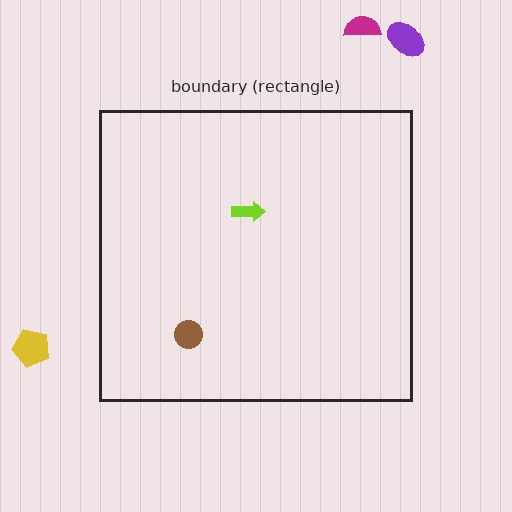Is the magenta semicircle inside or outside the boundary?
Outside.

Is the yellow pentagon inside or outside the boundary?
Outside.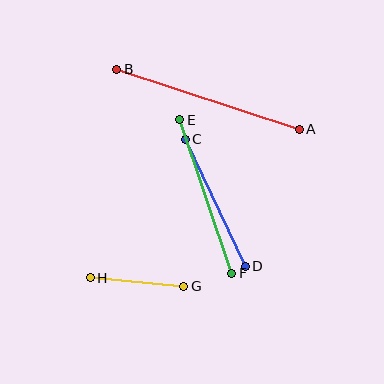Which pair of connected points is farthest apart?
Points A and B are farthest apart.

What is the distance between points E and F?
The distance is approximately 162 pixels.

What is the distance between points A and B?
The distance is approximately 192 pixels.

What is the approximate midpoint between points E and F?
The midpoint is at approximately (206, 196) pixels.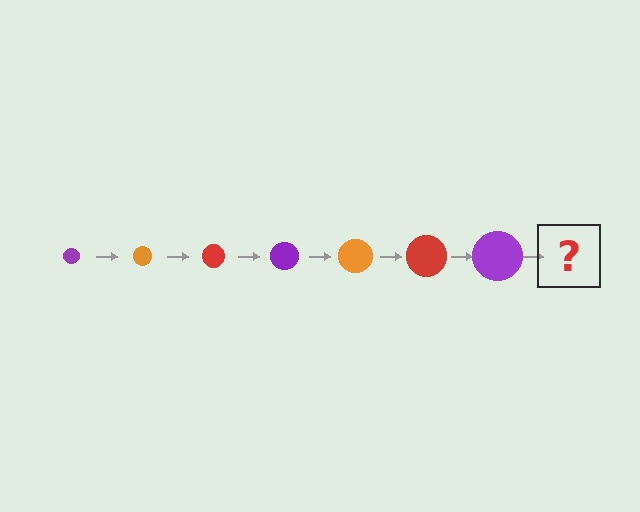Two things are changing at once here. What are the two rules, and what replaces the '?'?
The two rules are that the circle grows larger each step and the color cycles through purple, orange, and red. The '?' should be an orange circle, larger than the previous one.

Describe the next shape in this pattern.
It should be an orange circle, larger than the previous one.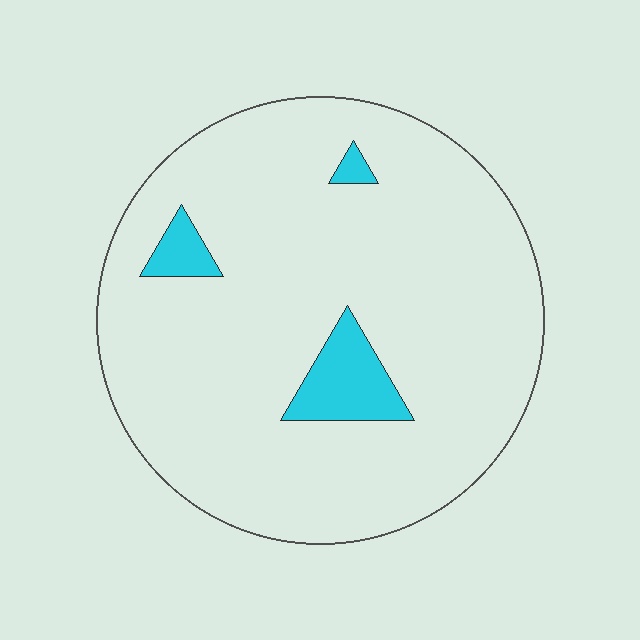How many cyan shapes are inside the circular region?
3.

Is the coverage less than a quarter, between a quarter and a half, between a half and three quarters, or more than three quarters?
Less than a quarter.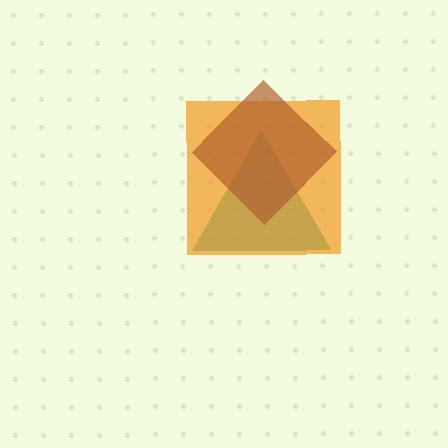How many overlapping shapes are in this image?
There are 3 overlapping shapes in the image.